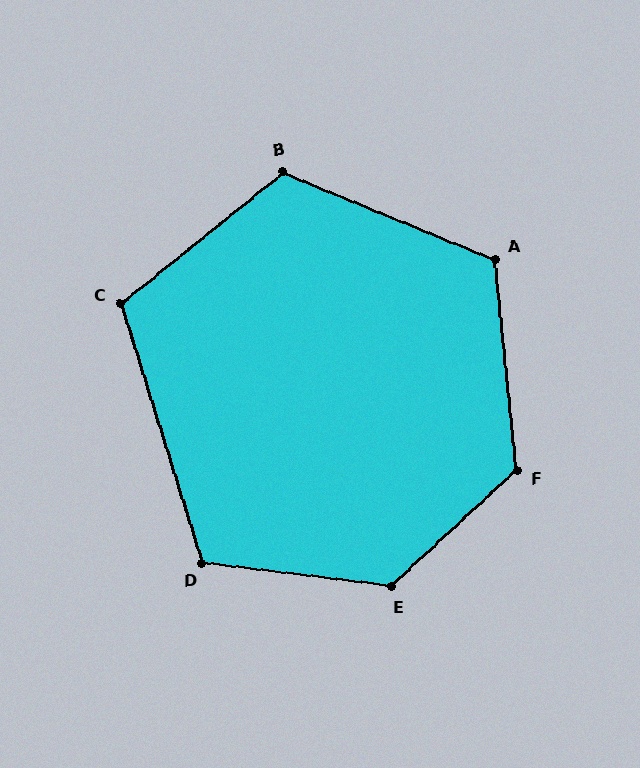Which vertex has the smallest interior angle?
C, at approximately 112 degrees.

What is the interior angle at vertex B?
Approximately 119 degrees (obtuse).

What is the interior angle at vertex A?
Approximately 118 degrees (obtuse).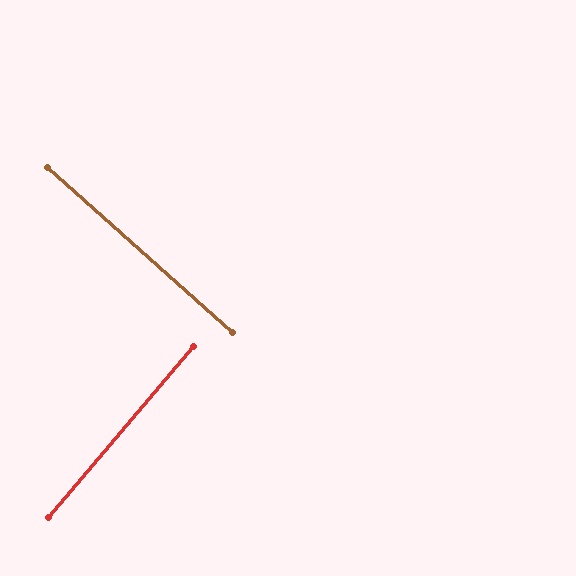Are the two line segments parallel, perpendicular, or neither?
Perpendicular — they meet at approximately 89°.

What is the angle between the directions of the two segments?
Approximately 89 degrees.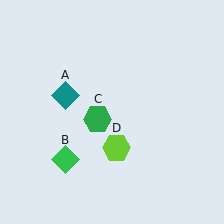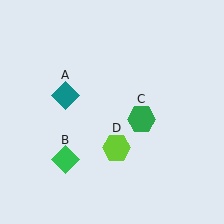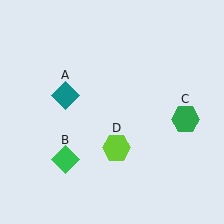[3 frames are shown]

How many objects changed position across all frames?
1 object changed position: green hexagon (object C).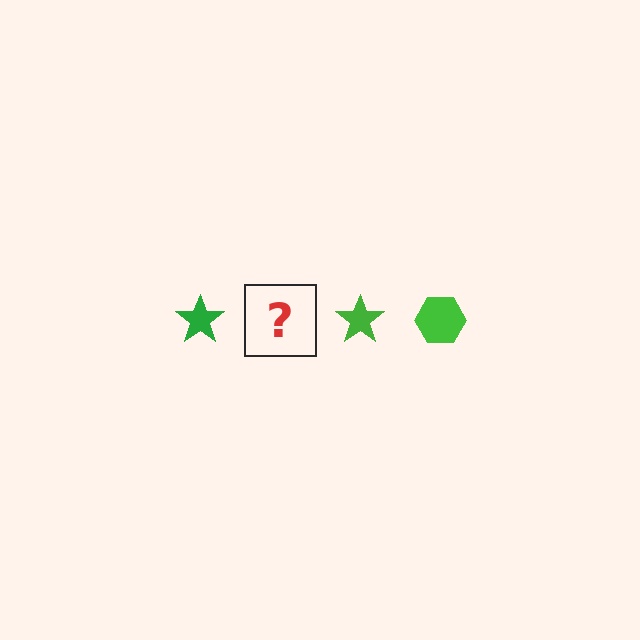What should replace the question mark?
The question mark should be replaced with a green hexagon.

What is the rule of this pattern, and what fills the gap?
The rule is that the pattern cycles through star, hexagon shapes in green. The gap should be filled with a green hexagon.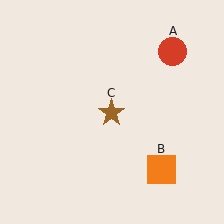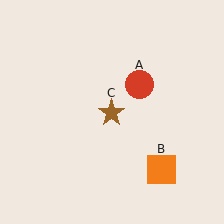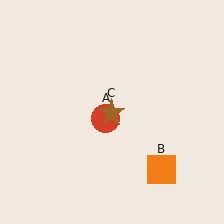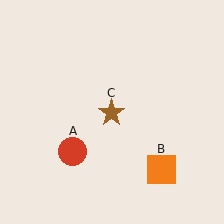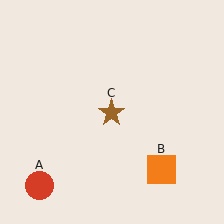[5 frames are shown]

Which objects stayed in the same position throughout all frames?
Orange square (object B) and brown star (object C) remained stationary.